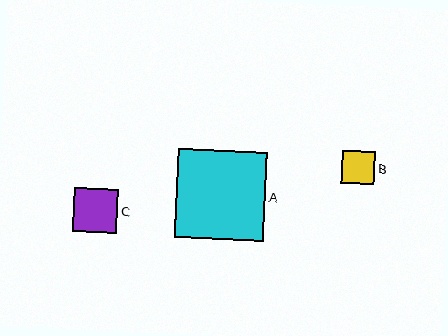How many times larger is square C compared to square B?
Square C is approximately 1.3 times the size of square B.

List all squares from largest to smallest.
From largest to smallest: A, C, B.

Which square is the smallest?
Square B is the smallest with a size of approximately 33 pixels.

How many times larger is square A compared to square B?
Square A is approximately 2.7 times the size of square B.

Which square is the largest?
Square A is the largest with a size of approximately 89 pixels.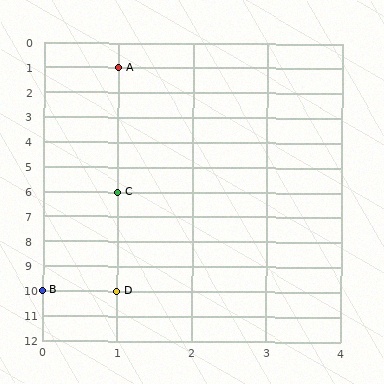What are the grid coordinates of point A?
Point A is at grid coordinates (1, 1).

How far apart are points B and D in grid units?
Points B and D are 1 column apart.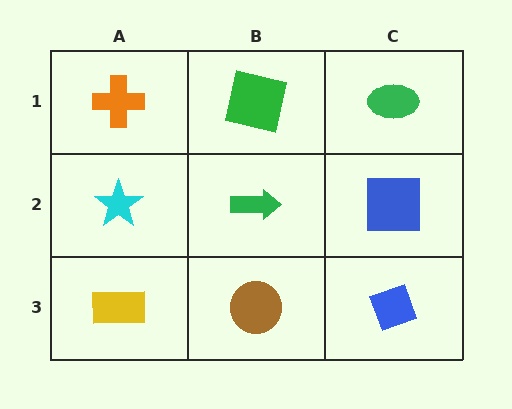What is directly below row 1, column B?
A green arrow.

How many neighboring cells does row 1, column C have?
2.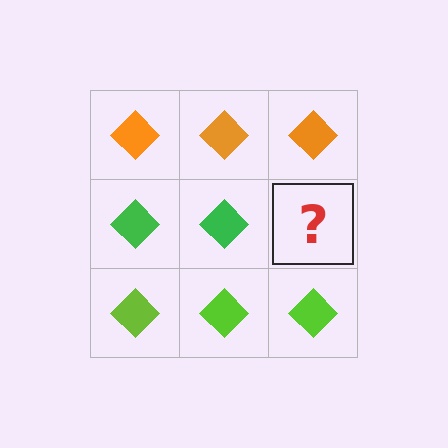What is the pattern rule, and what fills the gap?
The rule is that each row has a consistent color. The gap should be filled with a green diamond.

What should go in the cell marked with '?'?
The missing cell should contain a green diamond.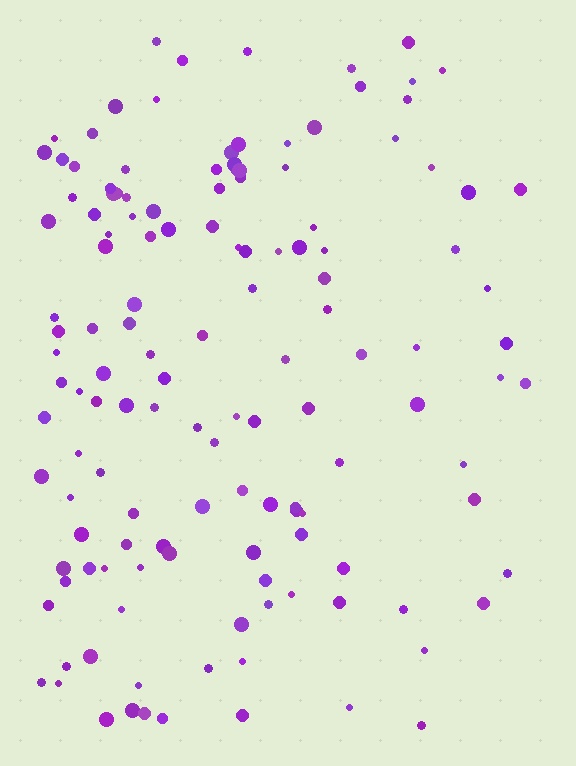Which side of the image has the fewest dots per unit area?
The right.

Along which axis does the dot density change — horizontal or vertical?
Horizontal.